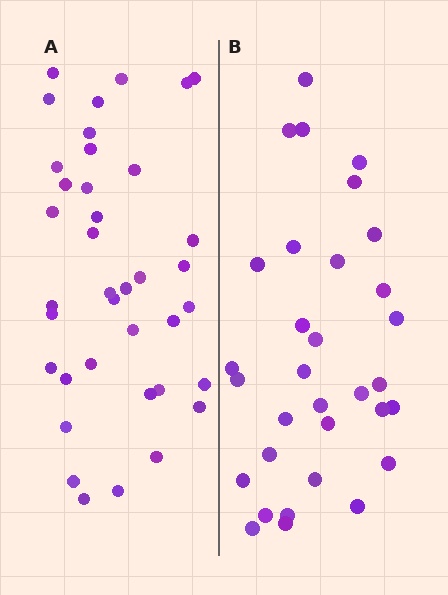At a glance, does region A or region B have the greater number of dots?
Region A (the left region) has more dots.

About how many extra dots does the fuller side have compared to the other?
Region A has about 6 more dots than region B.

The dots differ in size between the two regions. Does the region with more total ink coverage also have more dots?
No. Region B has more total ink coverage because its dots are larger, but region A actually contains more individual dots. Total area can be misleading — the number of items is what matters here.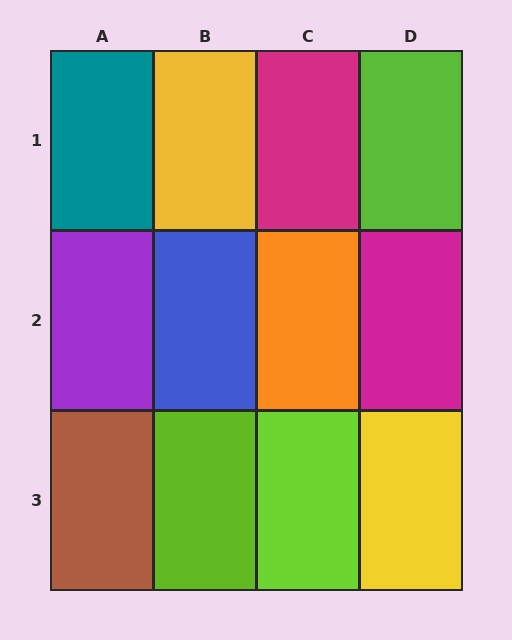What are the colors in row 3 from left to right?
Brown, lime, lime, yellow.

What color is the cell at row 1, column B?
Yellow.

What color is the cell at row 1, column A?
Teal.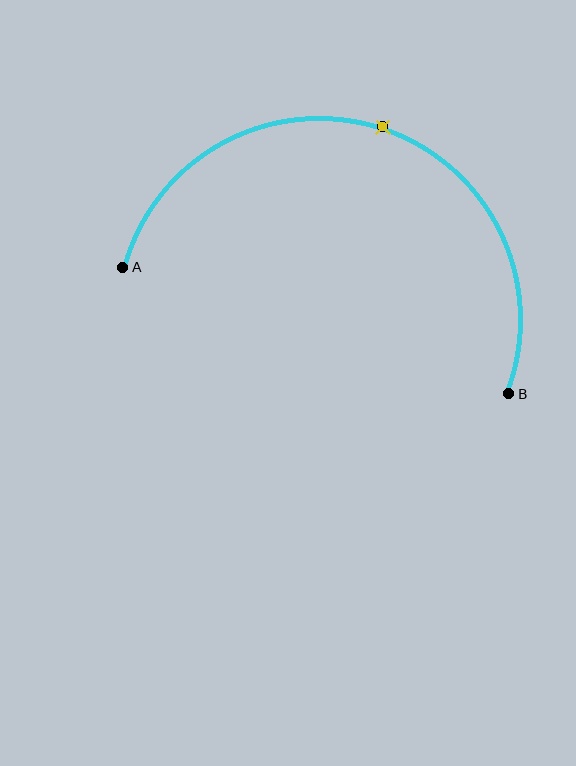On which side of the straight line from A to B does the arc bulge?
The arc bulges above the straight line connecting A and B.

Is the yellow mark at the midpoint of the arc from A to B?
Yes. The yellow mark lies on the arc at equal arc-length from both A and B — it is the arc midpoint.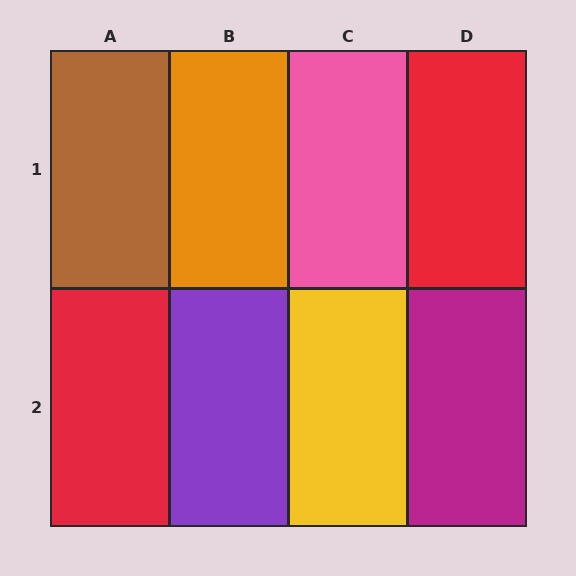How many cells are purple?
1 cell is purple.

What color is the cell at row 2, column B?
Purple.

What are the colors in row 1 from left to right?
Brown, orange, pink, red.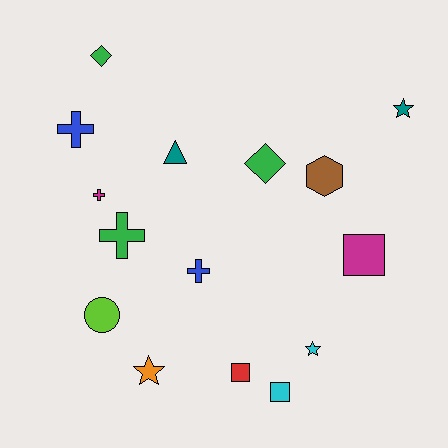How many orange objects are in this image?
There is 1 orange object.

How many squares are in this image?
There are 3 squares.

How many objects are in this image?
There are 15 objects.